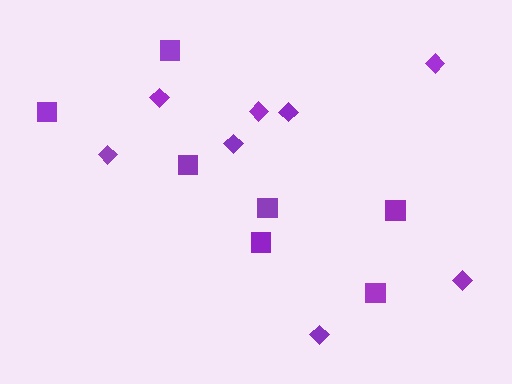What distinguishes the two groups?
There are 2 groups: one group of squares (7) and one group of diamonds (8).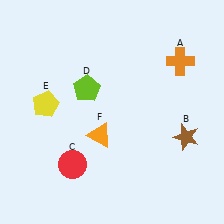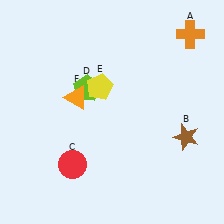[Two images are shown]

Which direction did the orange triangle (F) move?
The orange triangle (F) moved up.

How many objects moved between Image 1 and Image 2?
3 objects moved between the two images.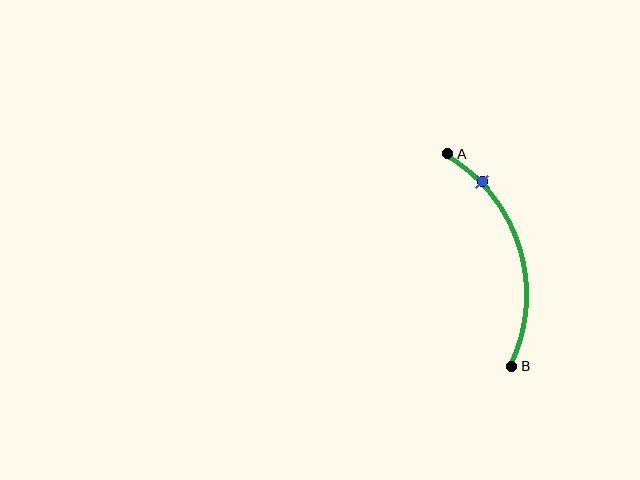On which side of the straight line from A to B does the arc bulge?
The arc bulges to the right of the straight line connecting A and B.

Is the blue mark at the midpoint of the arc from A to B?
No. The blue mark lies on the arc but is closer to endpoint A. The arc midpoint would be at the point on the curve equidistant along the arc from both A and B.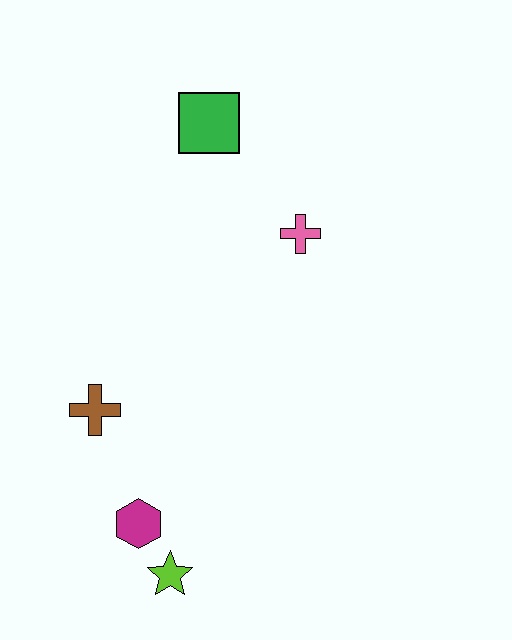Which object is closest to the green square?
The pink cross is closest to the green square.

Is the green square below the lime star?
No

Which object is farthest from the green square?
The lime star is farthest from the green square.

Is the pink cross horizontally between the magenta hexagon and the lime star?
No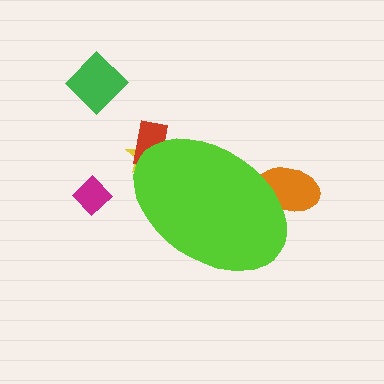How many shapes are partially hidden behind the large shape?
3 shapes are partially hidden.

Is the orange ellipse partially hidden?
Yes, the orange ellipse is partially hidden behind the lime ellipse.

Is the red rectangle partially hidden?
Yes, the red rectangle is partially hidden behind the lime ellipse.